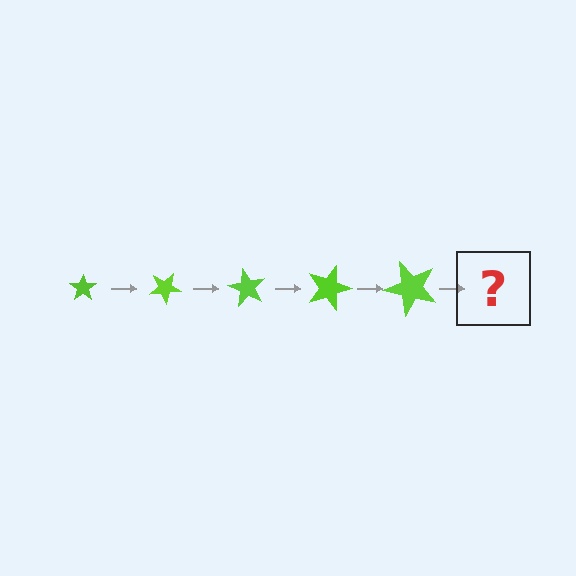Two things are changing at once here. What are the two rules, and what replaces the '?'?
The two rules are that the star grows larger each step and it rotates 30 degrees each step. The '?' should be a star, larger than the previous one and rotated 150 degrees from the start.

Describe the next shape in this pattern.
It should be a star, larger than the previous one and rotated 150 degrees from the start.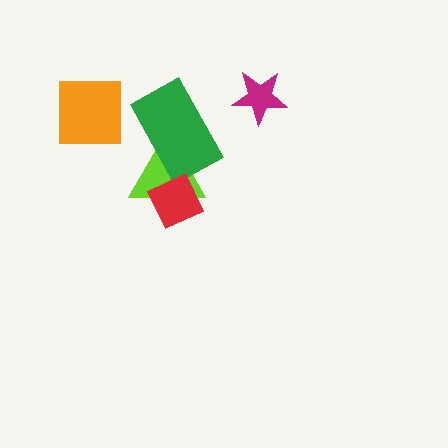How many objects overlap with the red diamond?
1 object overlaps with the red diamond.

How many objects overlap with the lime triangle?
2 objects overlap with the lime triangle.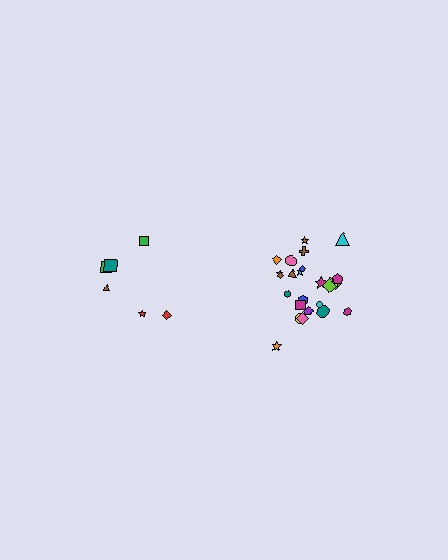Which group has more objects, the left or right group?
The right group.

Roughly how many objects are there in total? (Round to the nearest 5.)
Roughly 30 objects in total.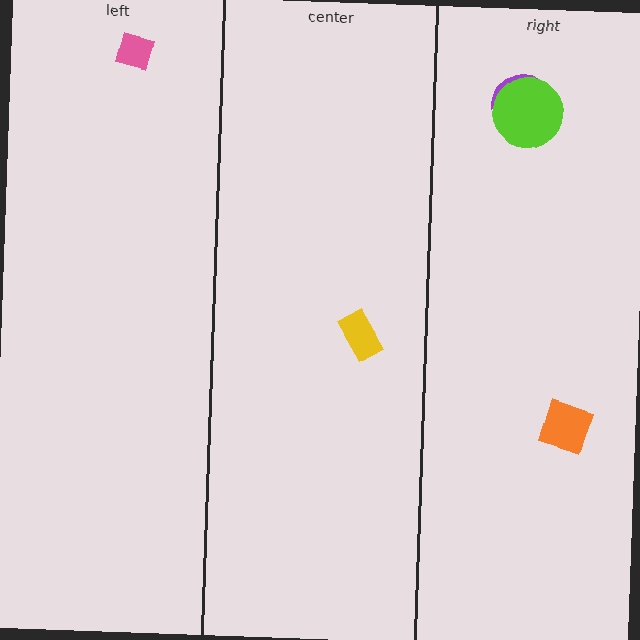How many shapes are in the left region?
1.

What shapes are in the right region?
The orange square, the purple semicircle, the lime circle.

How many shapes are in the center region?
1.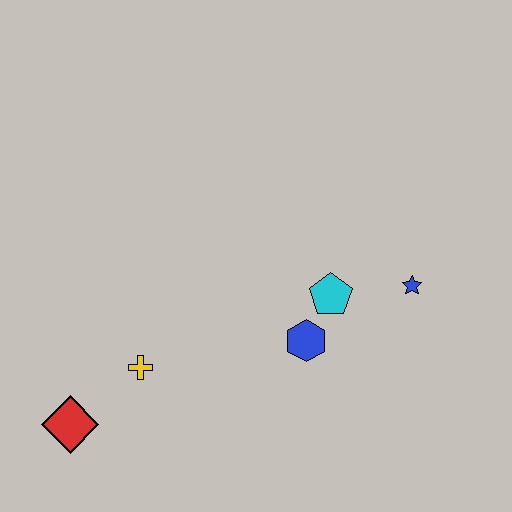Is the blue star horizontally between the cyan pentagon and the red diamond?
No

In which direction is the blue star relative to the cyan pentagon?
The blue star is to the right of the cyan pentagon.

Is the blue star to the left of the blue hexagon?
No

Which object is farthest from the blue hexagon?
The red diamond is farthest from the blue hexagon.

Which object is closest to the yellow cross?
The red diamond is closest to the yellow cross.